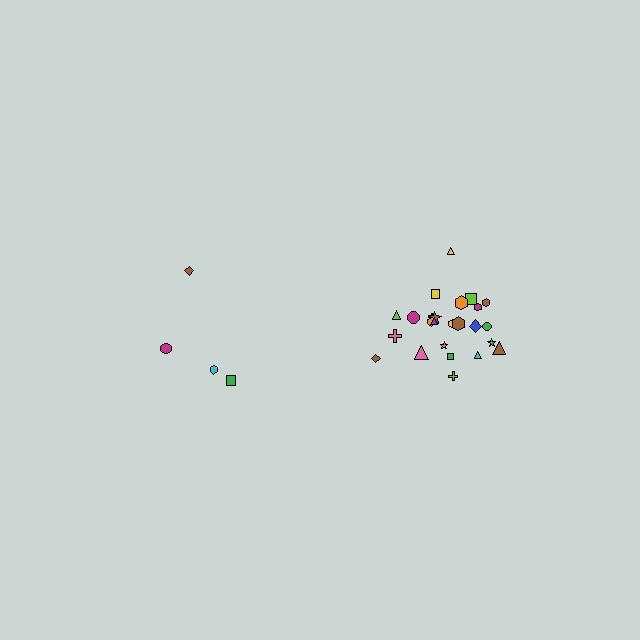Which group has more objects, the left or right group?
The right group.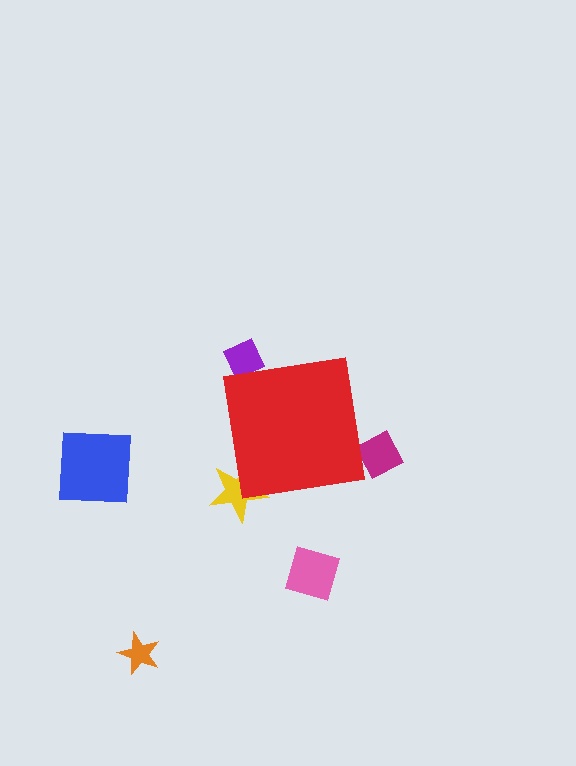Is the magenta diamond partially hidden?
Yes, the magenta diamond is partially hidden behind the red square.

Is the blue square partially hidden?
No, the blue square is fully visible.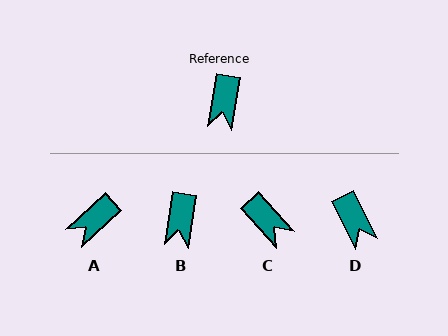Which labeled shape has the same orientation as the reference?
B.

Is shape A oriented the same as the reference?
No, it is off by about 39 degrees.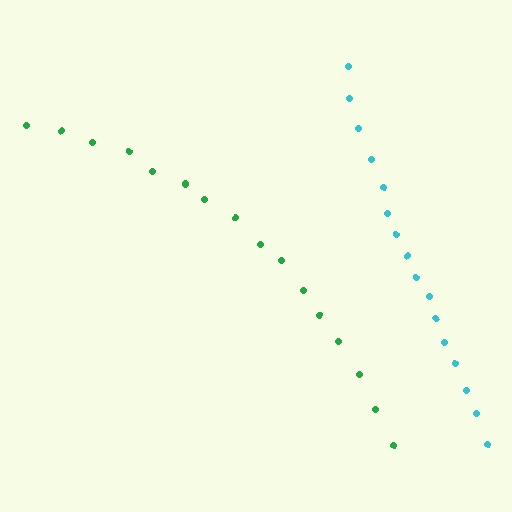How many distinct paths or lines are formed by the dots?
There are 2 distinct paths.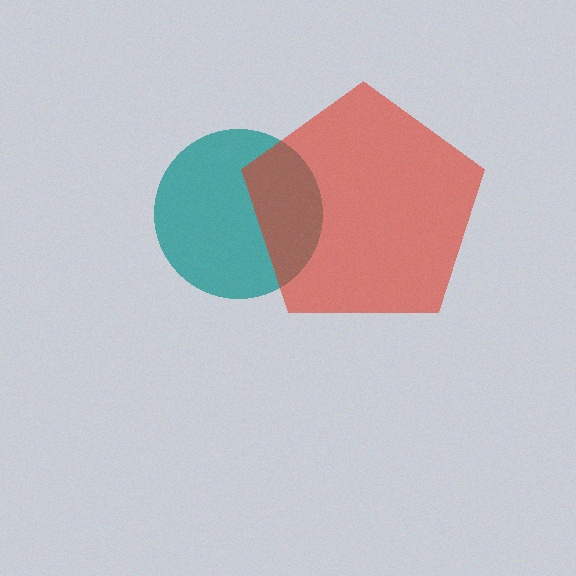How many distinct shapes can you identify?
There are 2 distinct shapes: a teal circle, a red pentagon.